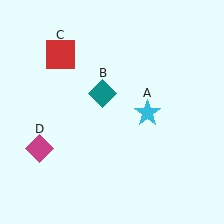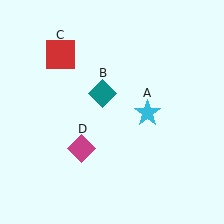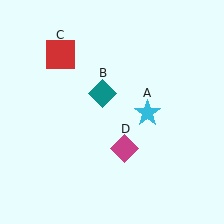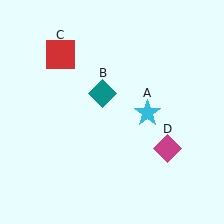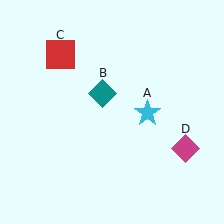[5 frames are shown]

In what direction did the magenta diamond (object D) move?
The magenta diamond (object D) moved right.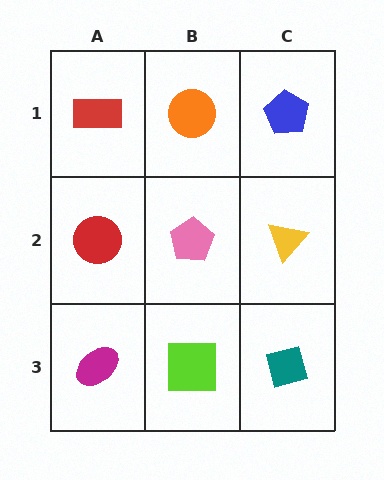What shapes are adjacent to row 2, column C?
A blue pentagon (row 1, column C), a teal square (row 3, column C), a pink pentagon (row 2, column B).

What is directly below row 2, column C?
A teal square.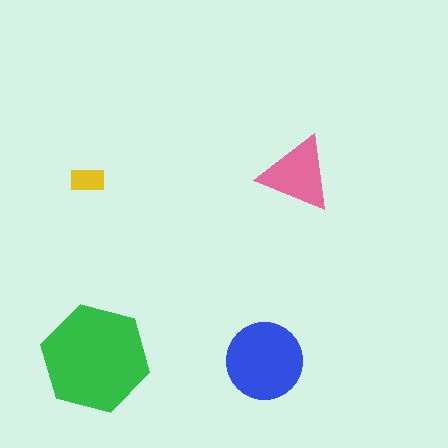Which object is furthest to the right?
The pink triangle is rightmost.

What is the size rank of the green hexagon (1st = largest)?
1st.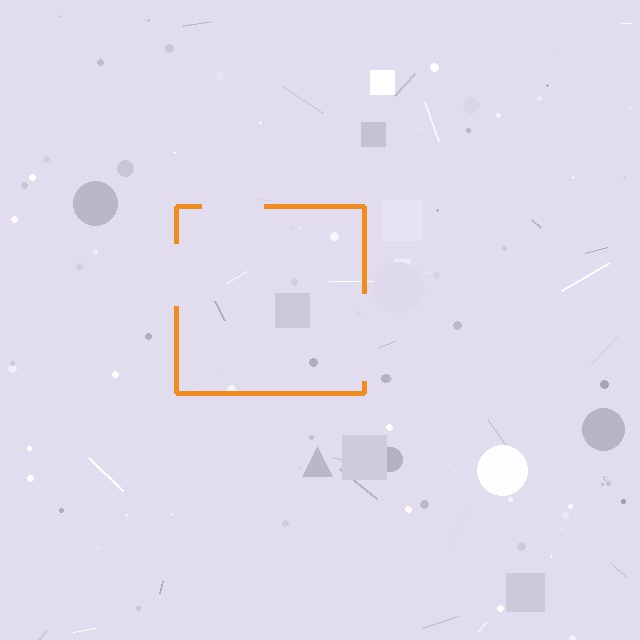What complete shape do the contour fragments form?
The contour fragments form a square.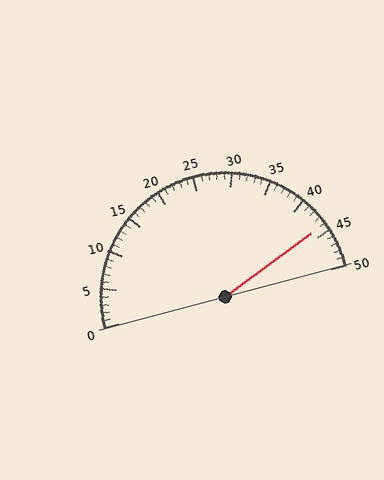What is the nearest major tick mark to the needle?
The nearest major tick mark is 45.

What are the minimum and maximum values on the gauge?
The gauge ranges from 0 to 50.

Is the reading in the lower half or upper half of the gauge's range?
The reading is in the upper half of the range (0 to 50).